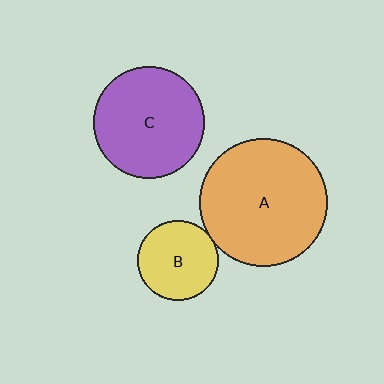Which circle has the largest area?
Circle A (orange).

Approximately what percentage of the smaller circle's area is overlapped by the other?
Approximately 5%.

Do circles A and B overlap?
Yes.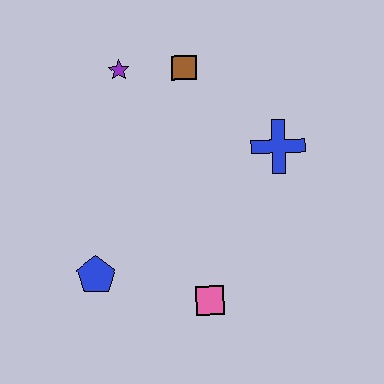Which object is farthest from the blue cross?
The blue pentagon is farthest from the blue cross.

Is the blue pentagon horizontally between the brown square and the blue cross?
No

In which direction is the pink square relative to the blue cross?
The pink square is below the blue cross.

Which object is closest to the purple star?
The brown square is closest to the purple star.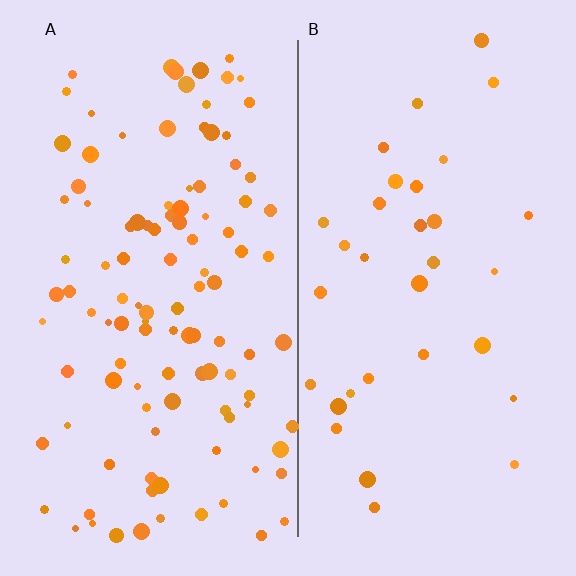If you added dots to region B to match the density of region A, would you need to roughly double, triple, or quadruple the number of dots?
Approximately triple.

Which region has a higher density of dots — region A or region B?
A (the left).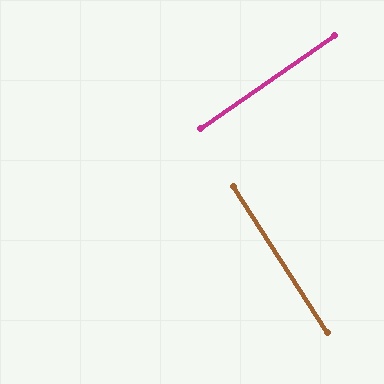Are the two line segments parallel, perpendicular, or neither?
Perpendicular — they meet at approximately 88°.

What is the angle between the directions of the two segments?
Approximately 88 degrees.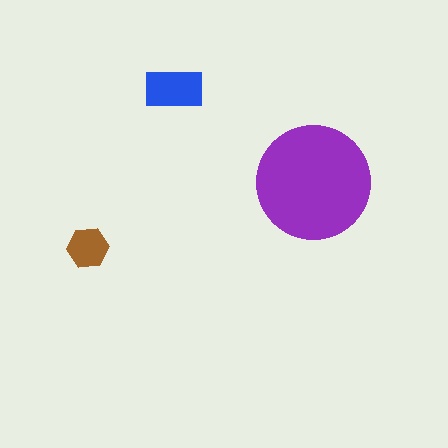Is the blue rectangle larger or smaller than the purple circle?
Smaller.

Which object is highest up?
The blue rectangle is topmost.